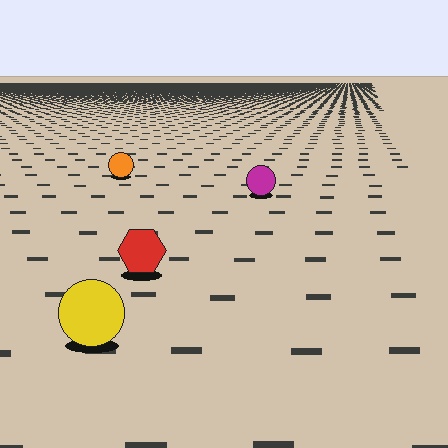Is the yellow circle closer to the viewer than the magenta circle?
Yes. The yellow circle is closer — you can tell from the texture gradient: the ground texture is coarser near it.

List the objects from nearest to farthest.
From nearest to farthest: the yellow circle, the red hexagon, the magenta circle, the orange circle.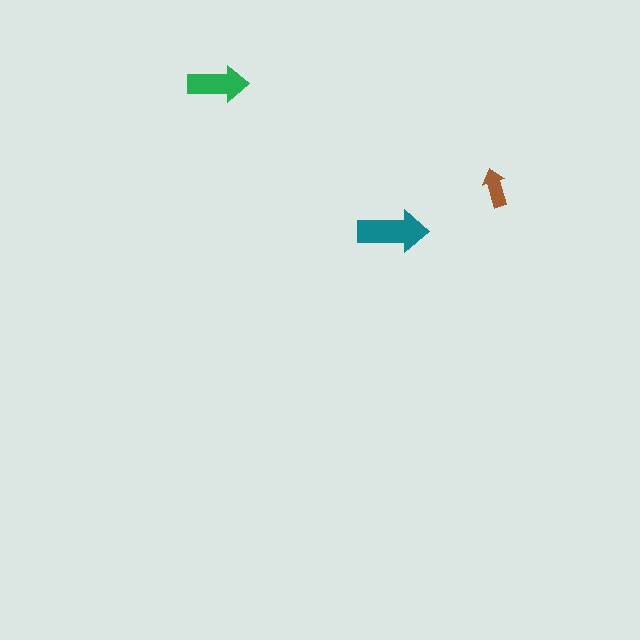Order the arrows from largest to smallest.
the teal one, the green one, the brown one.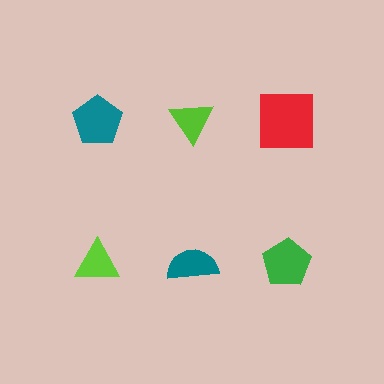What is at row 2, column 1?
A lime triangle.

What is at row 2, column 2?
A teal semicircle.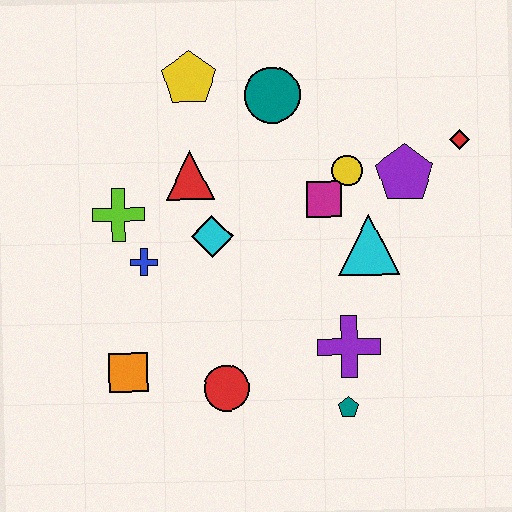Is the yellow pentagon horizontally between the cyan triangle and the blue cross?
Yes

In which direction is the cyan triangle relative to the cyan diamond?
The cyan triangle is to the right of the cyan diamond.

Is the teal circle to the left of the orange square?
No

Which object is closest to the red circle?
The orange square is closest to the red circle.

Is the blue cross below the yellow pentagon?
Yes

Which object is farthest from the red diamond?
The orange square is farthest from the red diamond.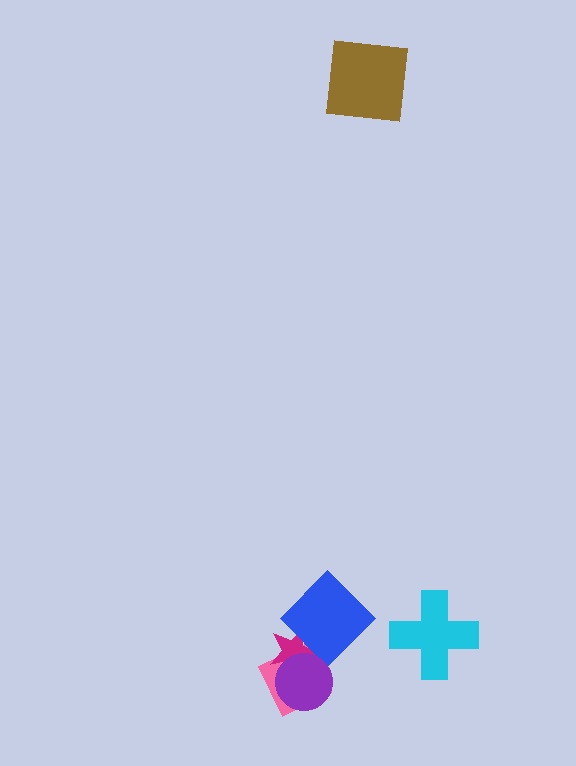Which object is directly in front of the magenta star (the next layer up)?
The blue diamond is directly in front of the magenta star.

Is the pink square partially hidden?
Yes, it is partially covered by another shape.